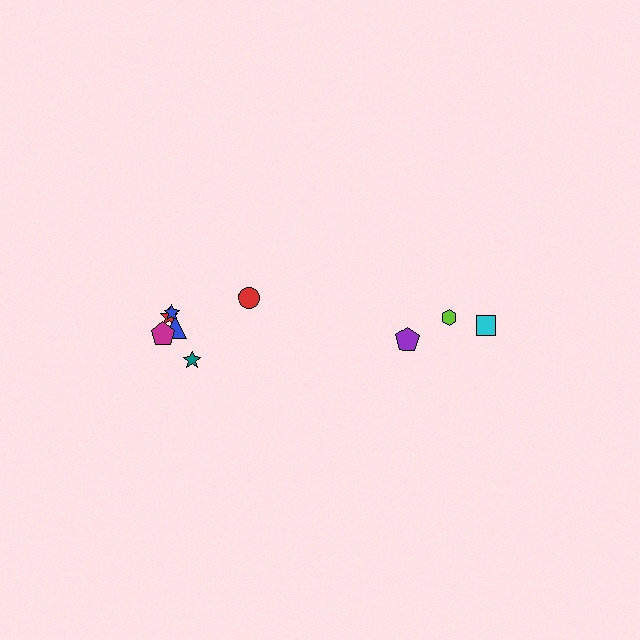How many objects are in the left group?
There are 6 objects.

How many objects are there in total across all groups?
There are 9 objects.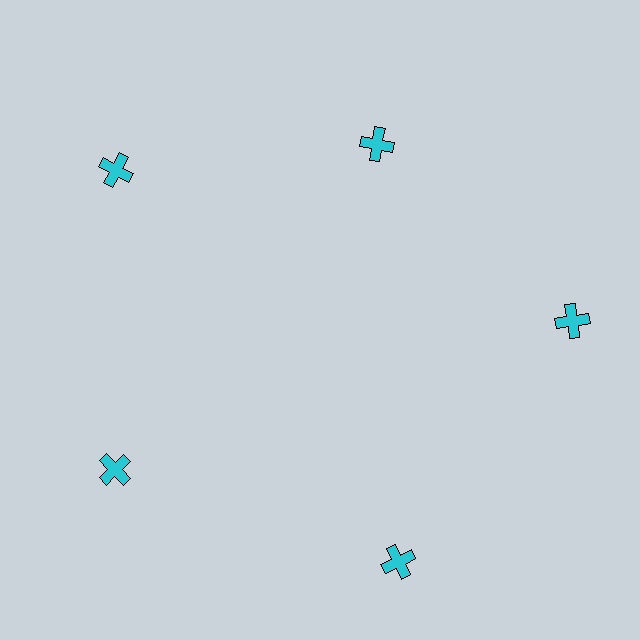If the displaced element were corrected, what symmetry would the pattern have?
It would have 5-fold rotational symmetry — the pattern would map onto itself every 72 degrees.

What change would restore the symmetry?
The symmetry would be restored by moving it outward, back onto the ring so that all 5 crosses sit at equal angles and equal distance from the center.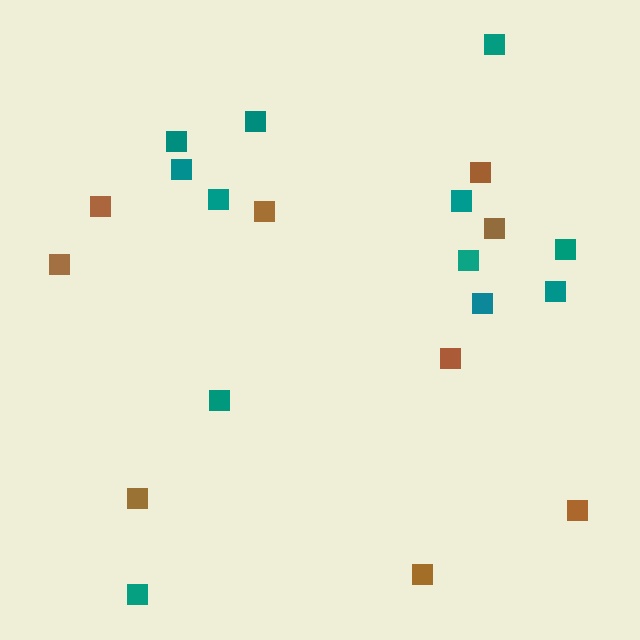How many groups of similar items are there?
There are 2 groups: one group of brown squares (9) and one group of teal squares (12).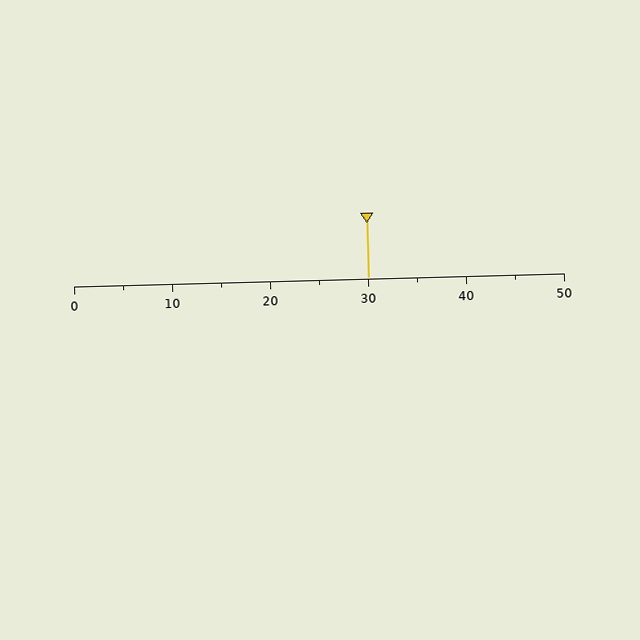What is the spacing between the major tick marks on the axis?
The major ticks are spaced 10 apart.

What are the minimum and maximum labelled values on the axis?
The axis runs from 0 to 50.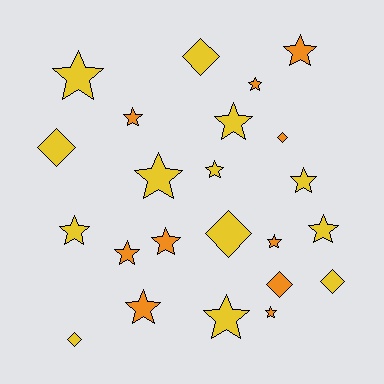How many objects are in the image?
There are 23 objects.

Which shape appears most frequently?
Star, with 16 objects.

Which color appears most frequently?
Yellow, with 13 objects.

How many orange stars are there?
There are 8 orange stars.